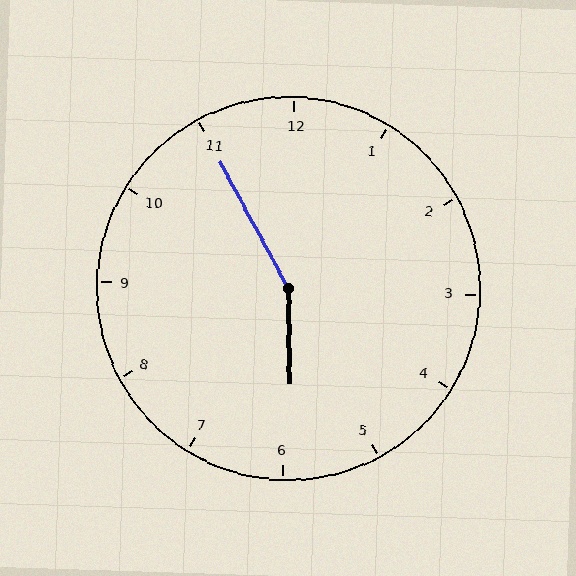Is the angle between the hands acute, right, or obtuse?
It is obtuse.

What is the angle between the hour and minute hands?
Approximately 152 degrees.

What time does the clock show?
5:55.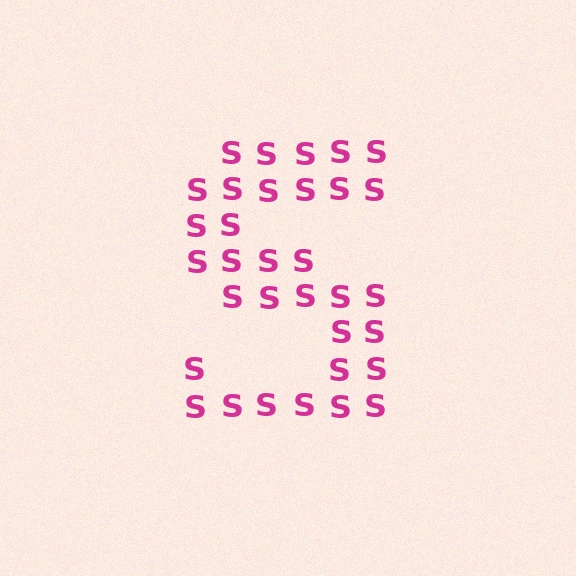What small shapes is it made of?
It is made of small letter S's.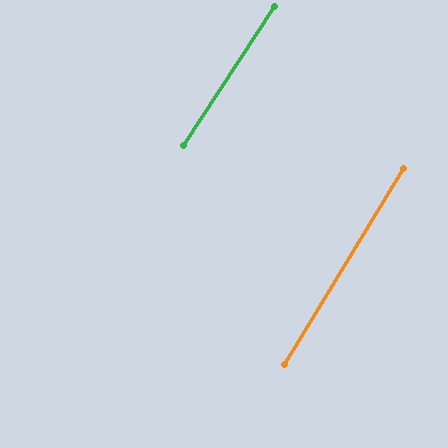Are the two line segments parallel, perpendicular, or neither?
Parallel — their directions differ by only 2.0°.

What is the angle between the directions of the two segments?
Approximately 2 degrees.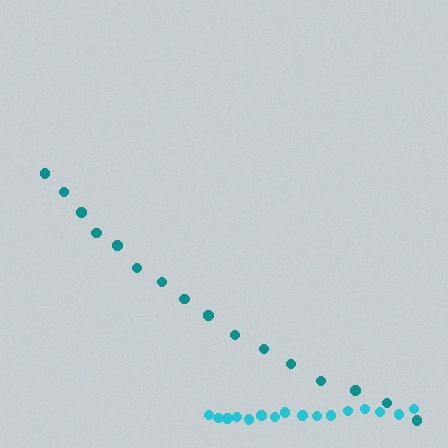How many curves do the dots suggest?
There are 2 distinct paths.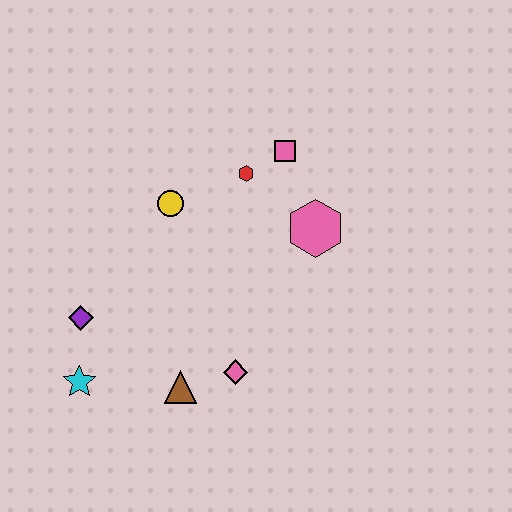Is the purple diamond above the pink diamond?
Yes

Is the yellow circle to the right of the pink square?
No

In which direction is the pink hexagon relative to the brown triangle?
The pink hexagon is above the brown triangle.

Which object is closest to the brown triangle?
The pink diamond is closest to the brown triangle.